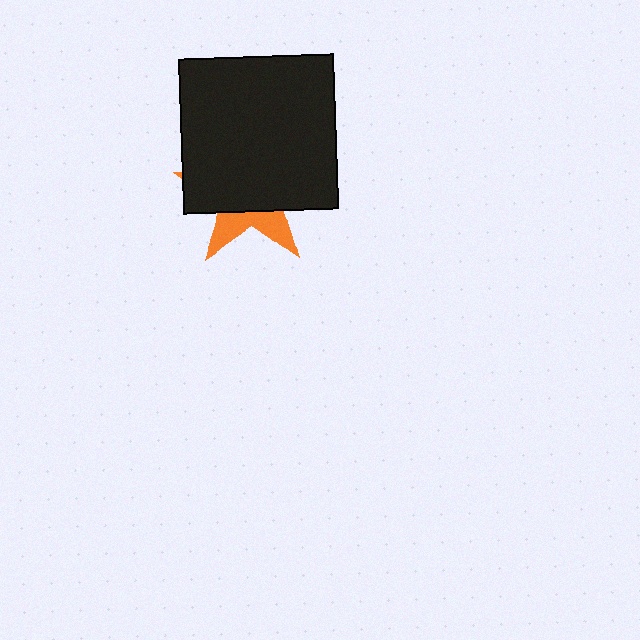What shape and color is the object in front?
The object in front is a black square.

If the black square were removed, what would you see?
You would see the complete orange star.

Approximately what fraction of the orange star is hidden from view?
Roughly 70% of the orange star is hidden behind the black square.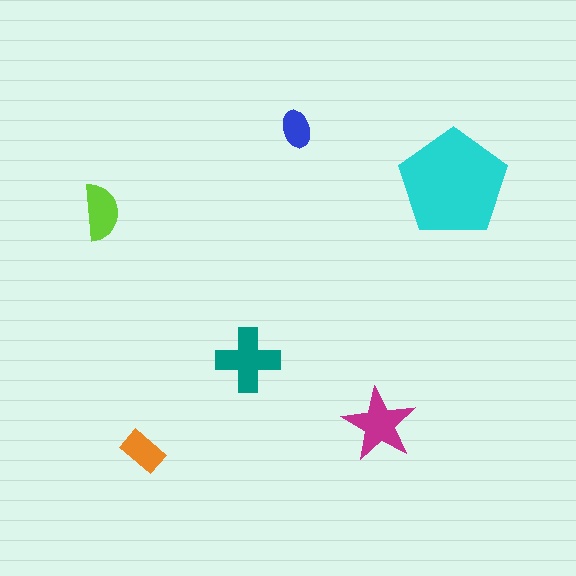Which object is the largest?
The cyan pentagon.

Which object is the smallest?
The blue ellipse.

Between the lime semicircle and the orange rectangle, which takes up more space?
The lime semicircle.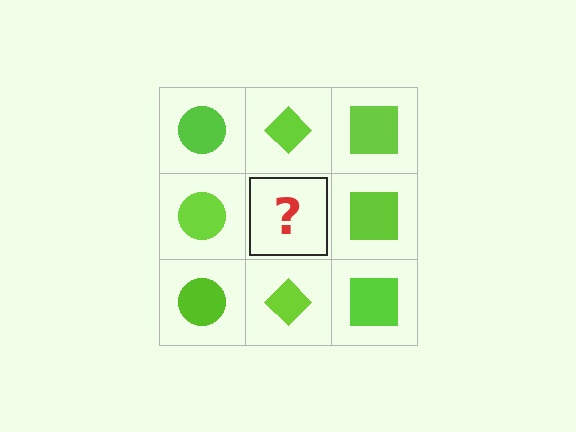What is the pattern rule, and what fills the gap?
The rule is that each column has a consistent shape. The gap should be filled with a lime diamond.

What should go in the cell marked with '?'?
The missing cell should contain a lime diamond.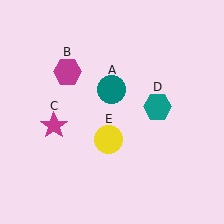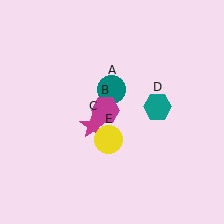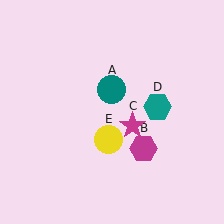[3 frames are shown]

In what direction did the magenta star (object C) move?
The magenta star (object C) moved right.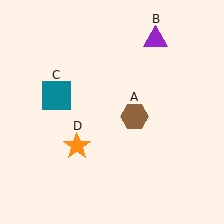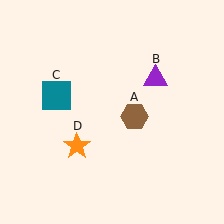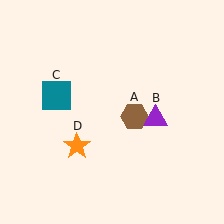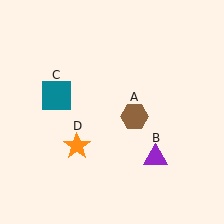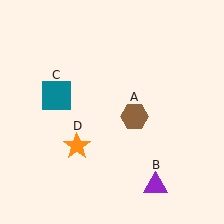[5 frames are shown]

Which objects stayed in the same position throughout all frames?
Brown hexagon (object A) and teal square (object C) and orange star (object D) remained stationary.